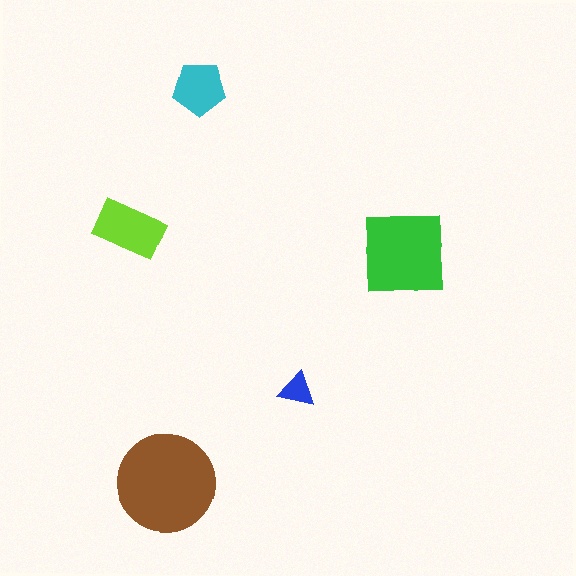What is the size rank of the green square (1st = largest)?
2nd.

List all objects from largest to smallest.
The brown circle, the green square, the lime rectangle, the cyan pentagon, the blue triangle.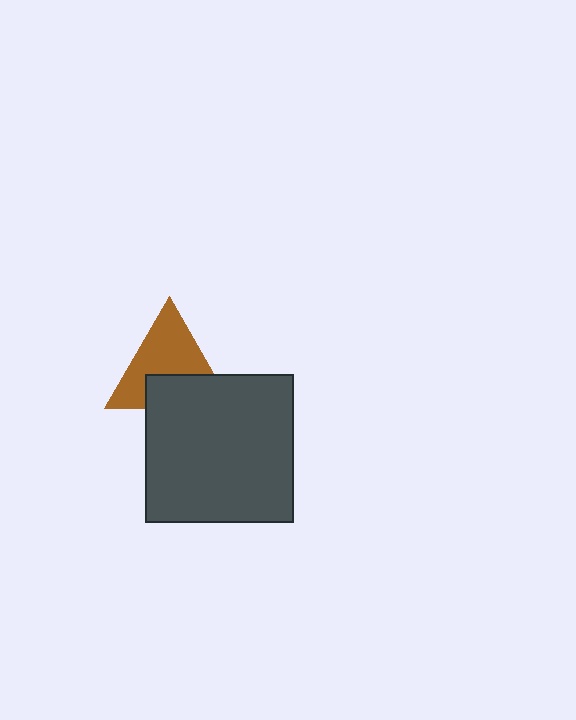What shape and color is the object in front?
The object in front is a dark gray square.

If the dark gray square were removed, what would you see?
You would see the complete brown triangle.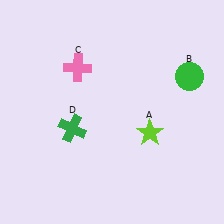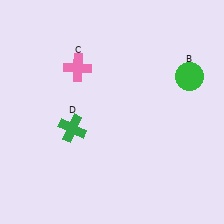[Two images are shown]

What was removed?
The lime star (A) was removed in Image 2.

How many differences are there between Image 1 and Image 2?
There is 1 difference between the two images.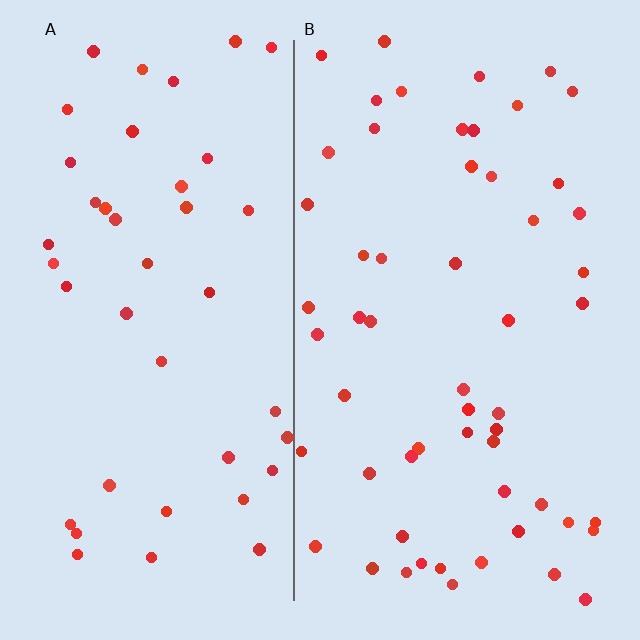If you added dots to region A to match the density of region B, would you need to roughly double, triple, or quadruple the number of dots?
Approximately double.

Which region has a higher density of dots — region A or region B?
B (the right).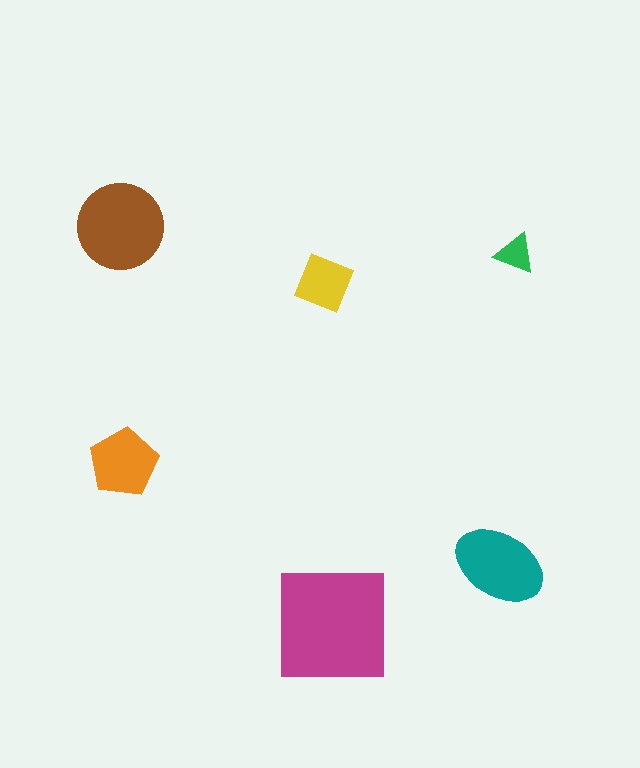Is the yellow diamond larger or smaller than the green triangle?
Larger.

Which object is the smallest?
The green triangle.